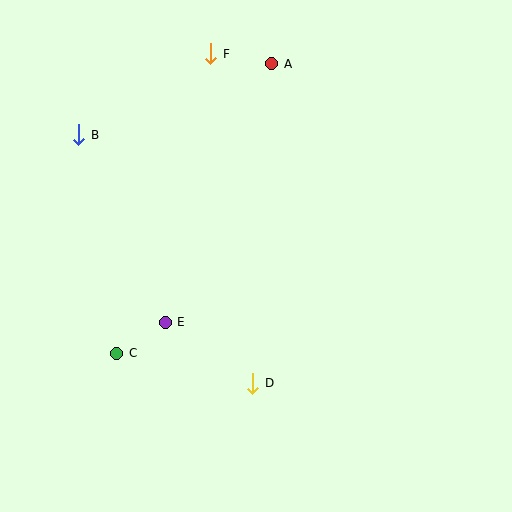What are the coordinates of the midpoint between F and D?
The midpoint between F and D is at (232, 218).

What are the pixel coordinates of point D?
Point D is at (253, 383).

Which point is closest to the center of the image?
Point E at (165, 322) is closest to the center.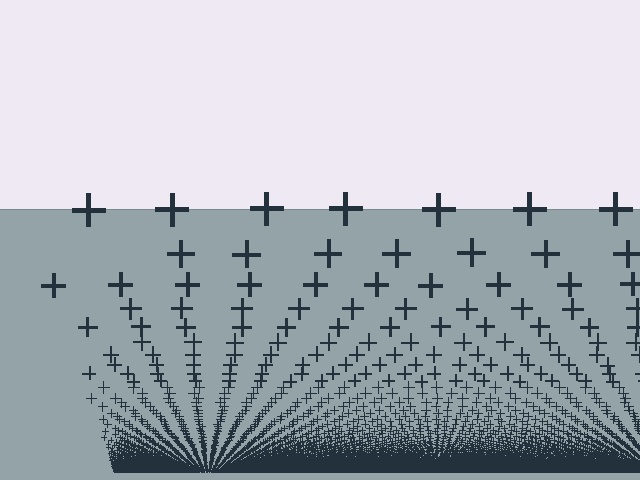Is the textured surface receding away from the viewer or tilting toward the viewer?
The surface appears to tilt toward the viewer. Texture elements get larger and sparser toward the top.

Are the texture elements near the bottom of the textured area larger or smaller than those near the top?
Smaller. The gradient is inverted — elements near the bottom are smaller and denser.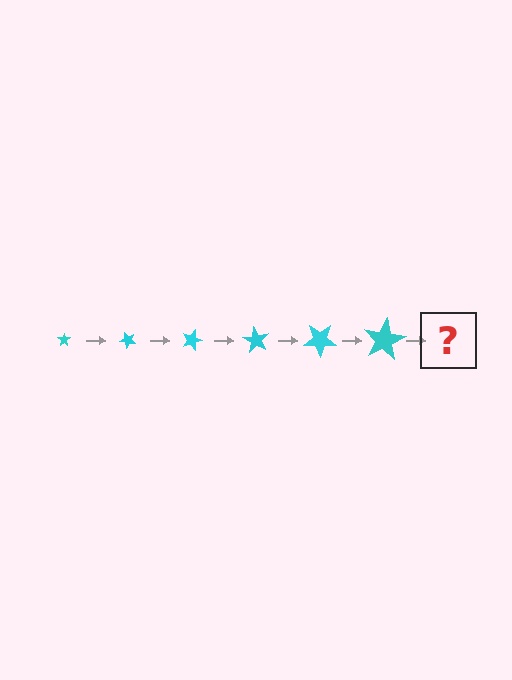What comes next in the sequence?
The next element should be a star, larger than the previous one and rotated 270 degrees from the start.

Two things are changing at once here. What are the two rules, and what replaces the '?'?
The two rules are that the star grows larger each step and it rotates 45 degrees each step. The '?' should be a star, larger than the previous one and rotated 270 degrees from the start.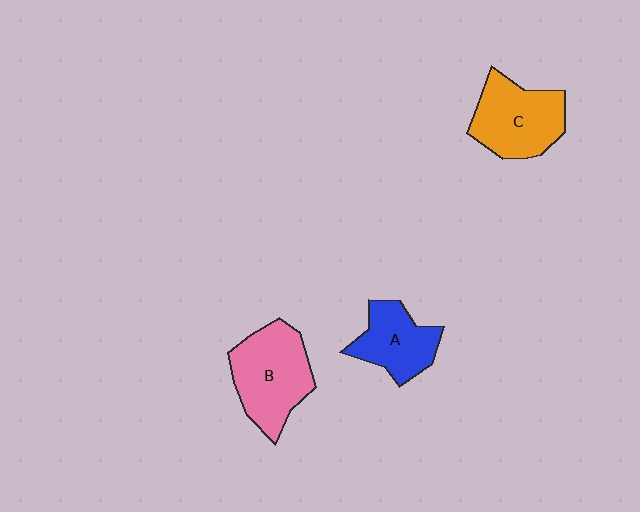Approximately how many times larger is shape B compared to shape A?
Approximately 1.4 times.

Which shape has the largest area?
Shape B (pink).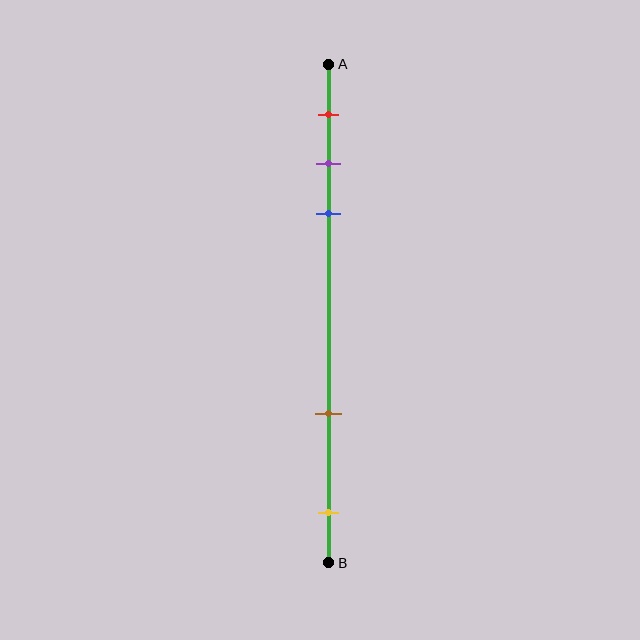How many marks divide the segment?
There are 5 marks dividing the segment.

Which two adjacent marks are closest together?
The purple and blue marks are the closest adjacent pair.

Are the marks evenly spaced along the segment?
No, the marks are not evenly spaced.